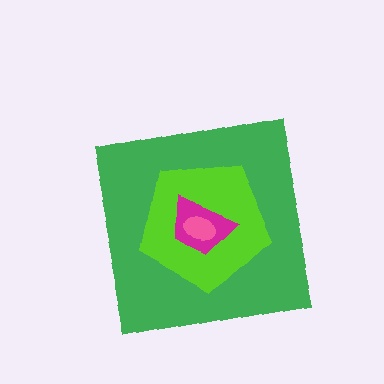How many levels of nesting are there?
4.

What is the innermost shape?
The pink ellipse.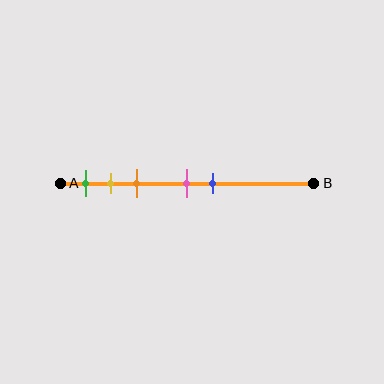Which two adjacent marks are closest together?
The yellow and orange marks are the closest adjacent pair.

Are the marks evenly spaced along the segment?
No, the marks are not evenly spaced.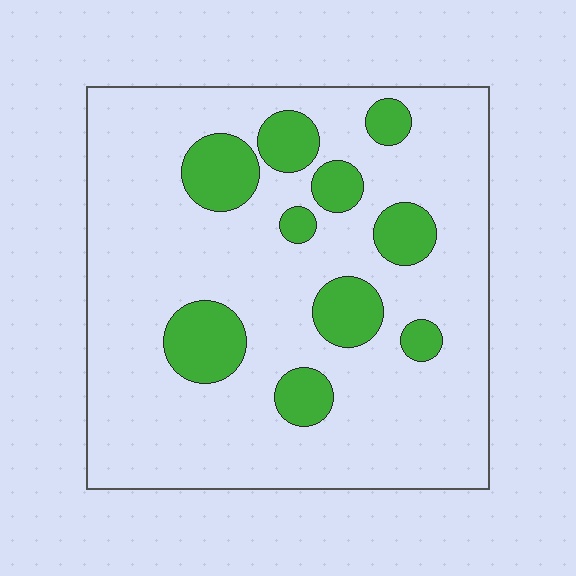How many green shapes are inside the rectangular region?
10.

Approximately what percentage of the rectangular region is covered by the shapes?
Approximately 20%.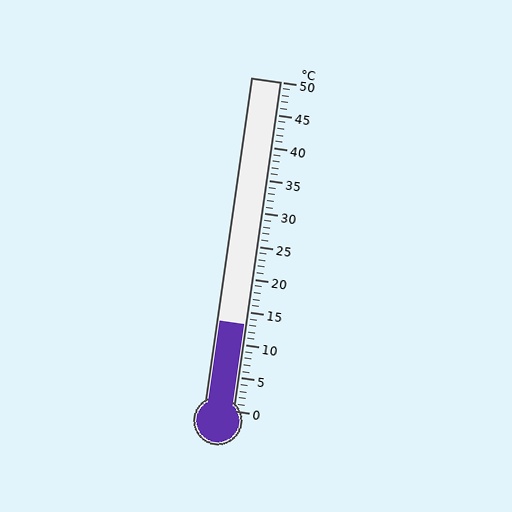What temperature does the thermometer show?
The thermometer shows approximately 13°C.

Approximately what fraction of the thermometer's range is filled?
The thermometer is filled to approximately 25% of its range.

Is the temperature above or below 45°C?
The temperature is below 45°C.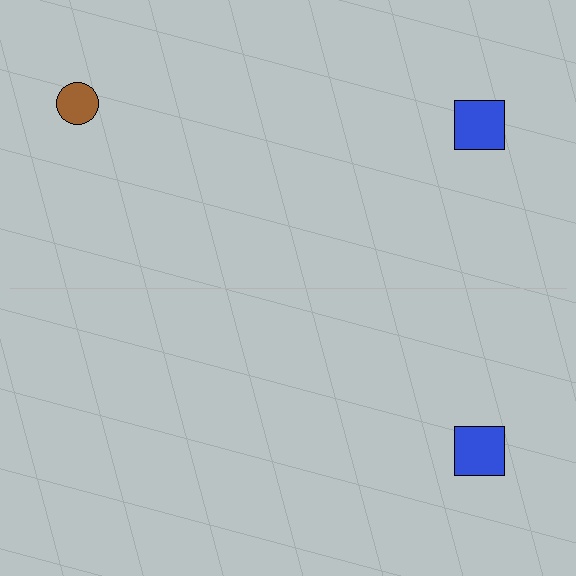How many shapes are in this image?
There are 3 shapes in this image.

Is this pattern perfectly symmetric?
No, the pattern is not perfectly symmetric. A brown circle is missing from the bottom side.